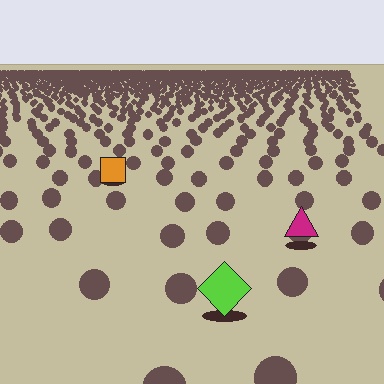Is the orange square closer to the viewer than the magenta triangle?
No. The magenta triangle is closer — you can tell from the texture gradient: the ground texture is coarser near it.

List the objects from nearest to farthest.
From nearest to farthest: the lime diamond, the magenta triangle, the orange square.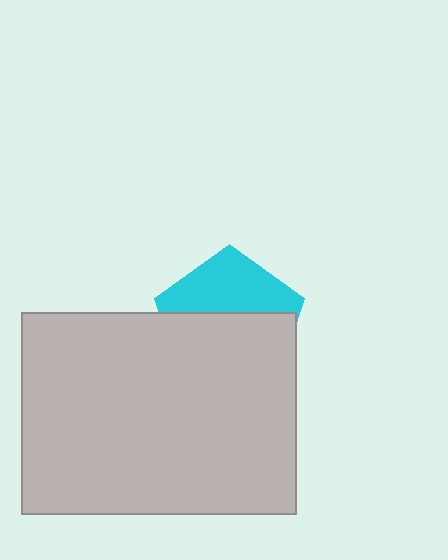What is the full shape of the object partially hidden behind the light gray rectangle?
The partially hidden object is a cyan pentagon.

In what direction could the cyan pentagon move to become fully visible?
The cyan pentagon could move up. That would shift it out from behind the light gray rectangle entirely.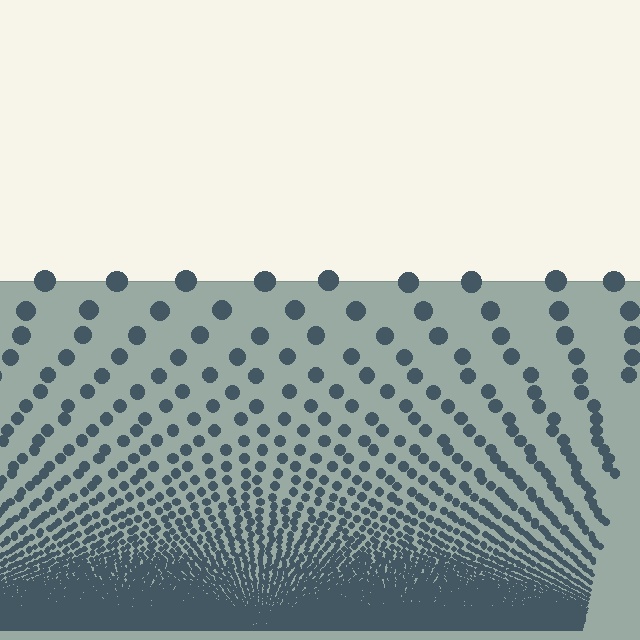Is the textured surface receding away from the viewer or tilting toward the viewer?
The surface appears to tilt toward the viewer. Texture elements get larger and sparser toward the top.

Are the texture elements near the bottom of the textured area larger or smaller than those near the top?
Smaller. The gradient is inverted — elements near the bottom are smaller and denser.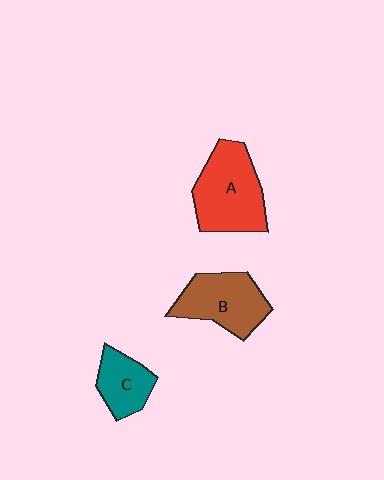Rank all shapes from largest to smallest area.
From largest to smallest: A (red), B (brown), C (teal).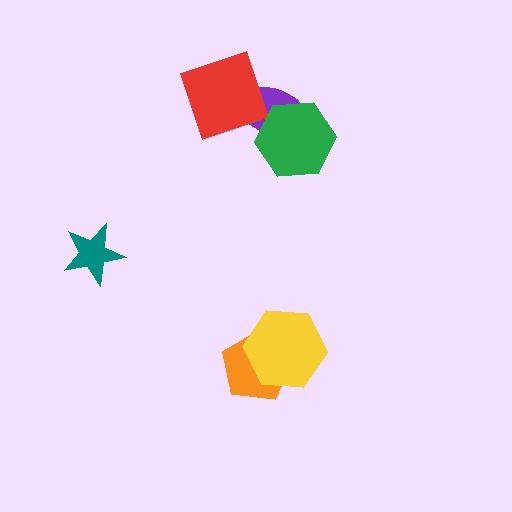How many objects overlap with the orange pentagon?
1 object overlaps with the orange pentagon.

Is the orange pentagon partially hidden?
Yes, it is partially covered by another shape.